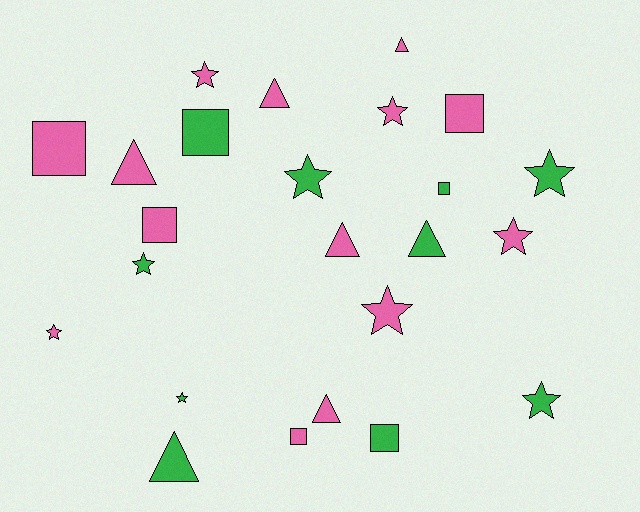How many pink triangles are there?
There are 5 pink triangles.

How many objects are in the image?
There are 24 objects.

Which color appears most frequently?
Pink, with 14 objects.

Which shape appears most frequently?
Star, with 10 objects.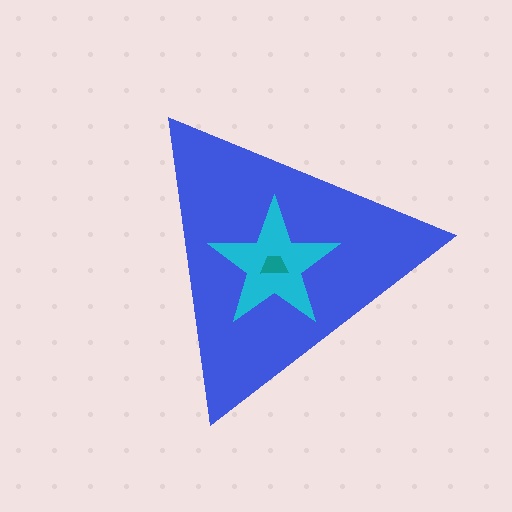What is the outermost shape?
The blue triangle.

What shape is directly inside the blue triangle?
The cyan star.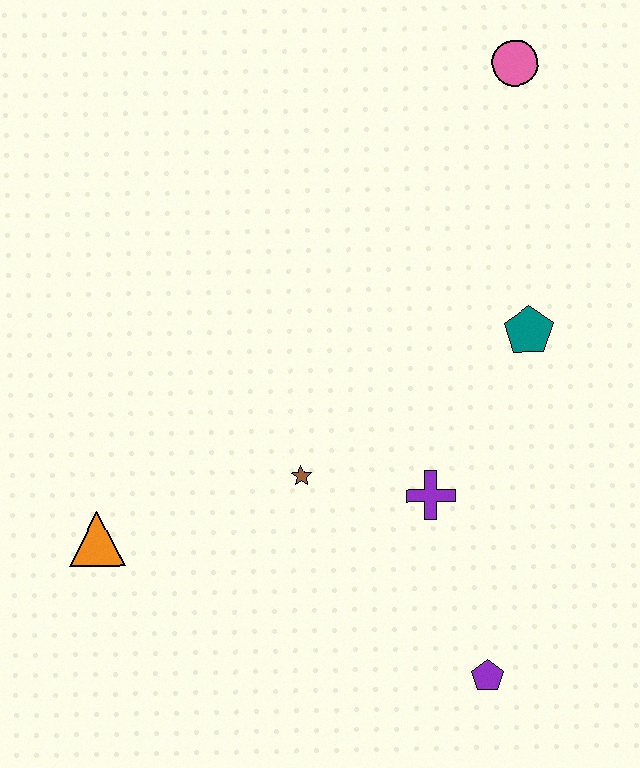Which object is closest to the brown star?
The purple cross is closest to the brown star.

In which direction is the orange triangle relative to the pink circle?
The orange triangle is below the pink circle.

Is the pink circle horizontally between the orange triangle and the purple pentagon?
No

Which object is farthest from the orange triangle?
The pink circle is farthest from the orange triangle.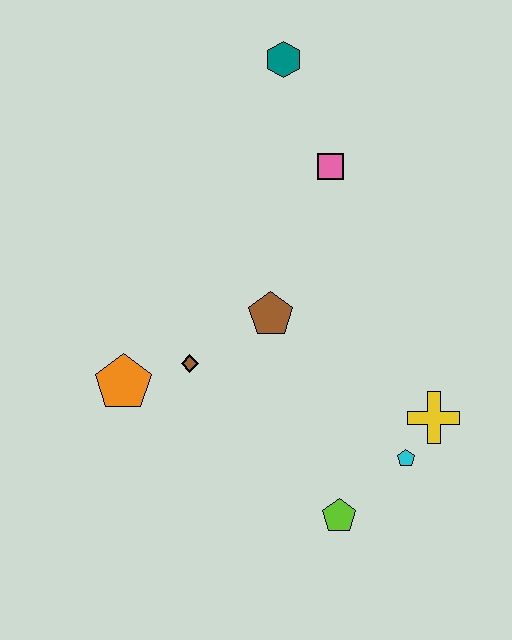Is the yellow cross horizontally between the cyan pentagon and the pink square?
No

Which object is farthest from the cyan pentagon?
The teal hexagon is farthest from the cyan pentagon.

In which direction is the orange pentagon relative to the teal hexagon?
The orange pentagon is below the teal hexagon.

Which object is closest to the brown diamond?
The orange pentagon is closest to the brown diamond.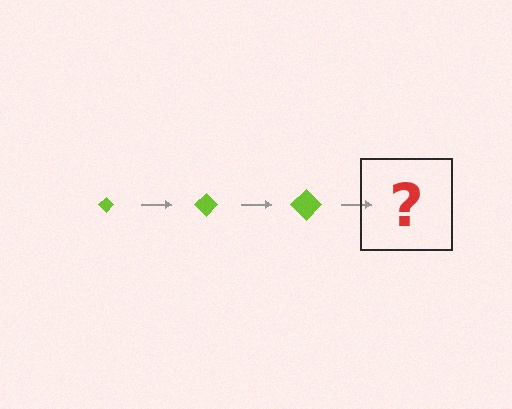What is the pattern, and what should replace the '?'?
The pattern is that the diamond gets progressively larger each step. The '?' should be a lime diamond, larger than the previous one.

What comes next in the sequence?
The next element should be a lime diamond, larger than the previous one.